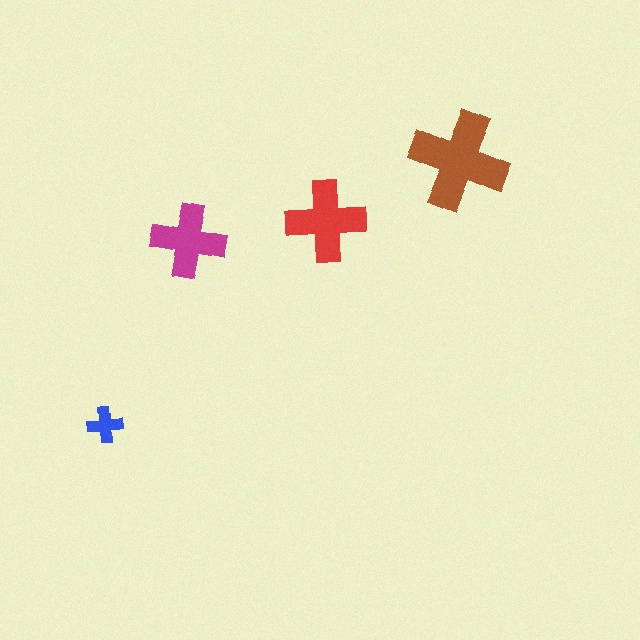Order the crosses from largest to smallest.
the brown one, the red one, the magenta one, the blue one.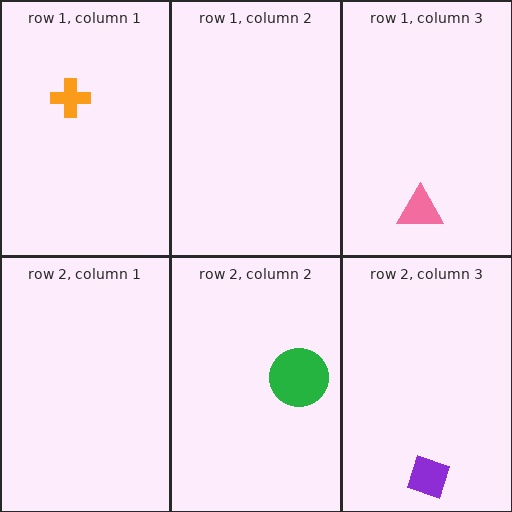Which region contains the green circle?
The row 2, column 2 region.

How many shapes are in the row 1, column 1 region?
1.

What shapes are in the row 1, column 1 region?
The orange cross.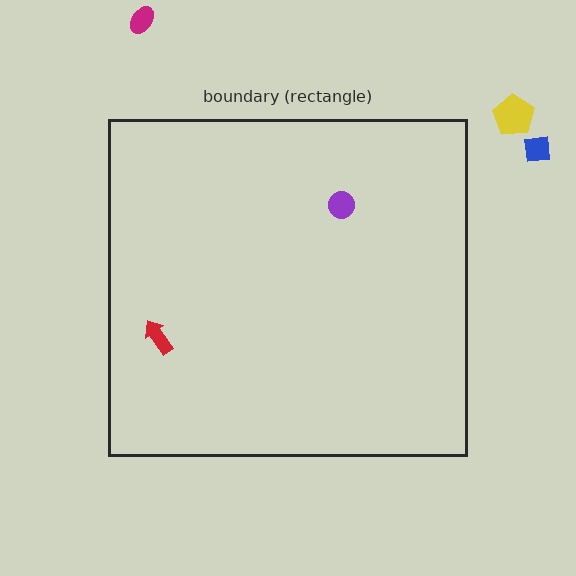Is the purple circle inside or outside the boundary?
Inside.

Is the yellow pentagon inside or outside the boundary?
Outside.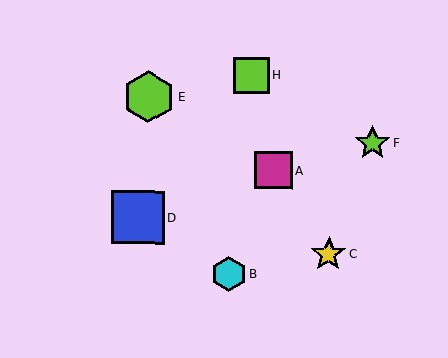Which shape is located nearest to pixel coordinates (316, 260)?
The yellow star (labeled C) at (329, 254) is nearest to that location.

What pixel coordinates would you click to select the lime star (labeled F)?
Click at (373, 143) to select the lime star F.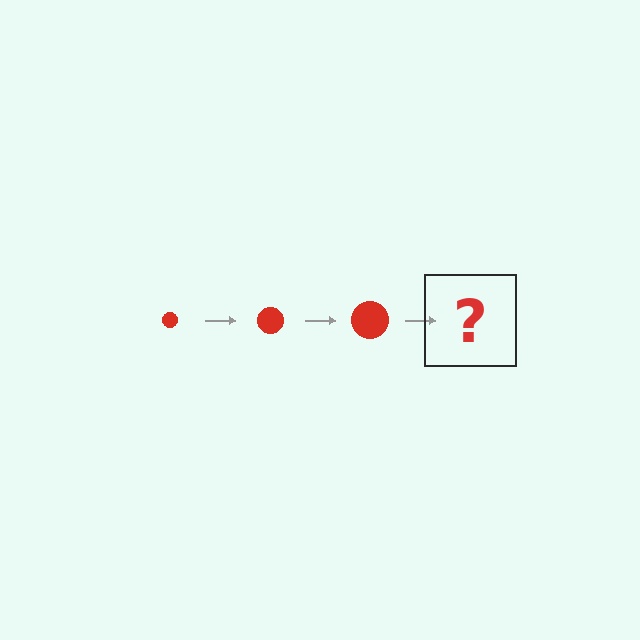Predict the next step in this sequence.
The next step is a red circle, larger than the previous one.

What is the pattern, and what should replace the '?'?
The pattern is that the circle gets progressively larger each step. The '?' should be a red circle, larger than the previous one.